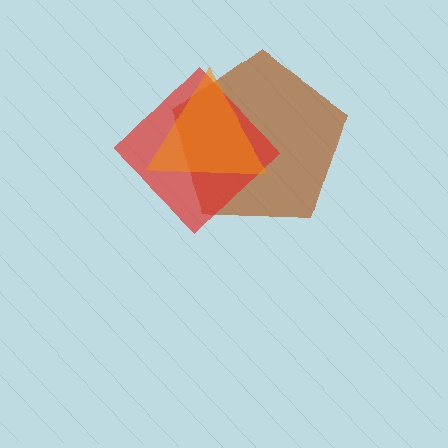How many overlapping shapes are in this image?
There are 3 overlapping shapes in the image.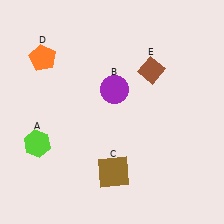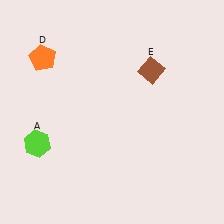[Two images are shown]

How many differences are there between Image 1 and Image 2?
There are 2 differences between the two images.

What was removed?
The purple circle (B), the brown square (C) were removed in Image 2.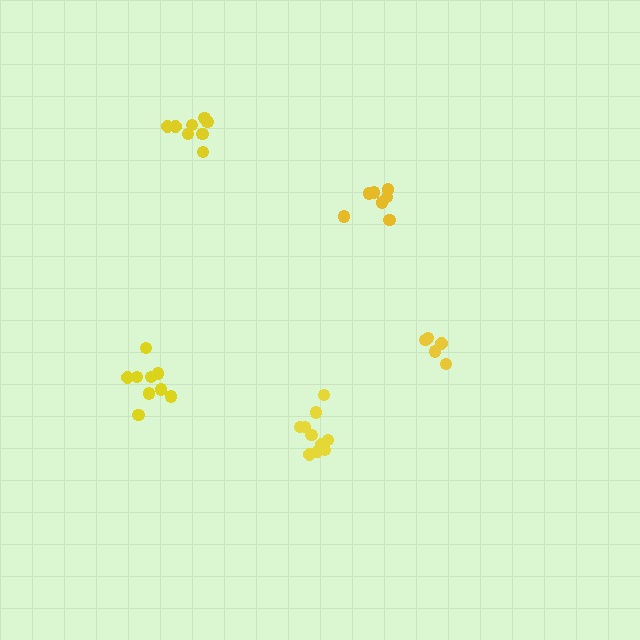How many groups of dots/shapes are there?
There are 5 groups.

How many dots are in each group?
Group 1: 9 dots, Group 2: 7 dots, Group 3: 8 dots, Group 4: 11 dots, Group 5: 5 dots (40 total).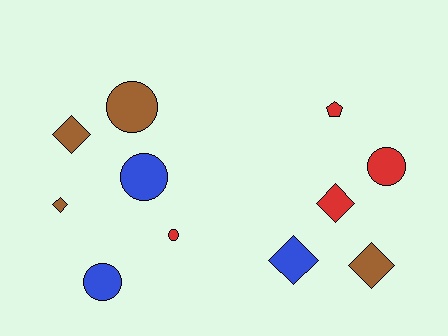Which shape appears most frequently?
Circle, with 5 objects.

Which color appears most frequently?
Red, with 4 objects.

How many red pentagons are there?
There is 1 red pentagon.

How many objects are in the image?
There are 11 objects.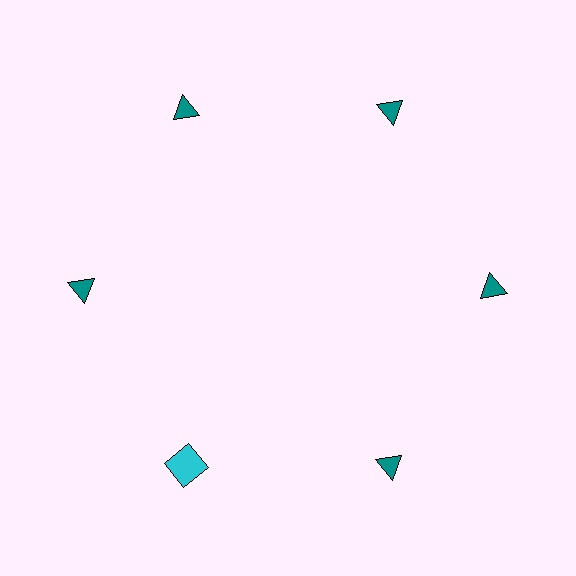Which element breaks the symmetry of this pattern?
The cyan square at roughly the 7 o'clock position breaks the symmetry. All other shapes are teal triangles.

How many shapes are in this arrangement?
There are 6 shapes arranged in a ring pattern.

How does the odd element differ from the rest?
It differs in both color (cyan instead of teal) and shape (square instead of triangle).